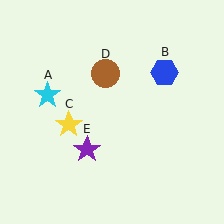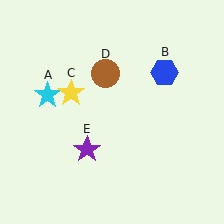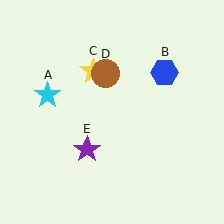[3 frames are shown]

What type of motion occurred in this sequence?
The yellow star (object C) rotated clockwise around the center of the scene.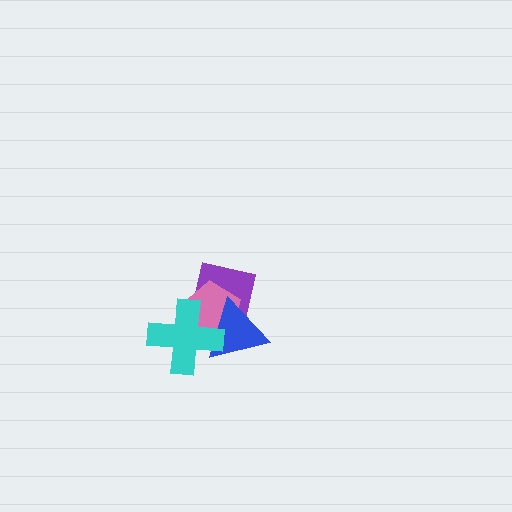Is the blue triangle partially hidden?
Yes, it is partially covered by another shape.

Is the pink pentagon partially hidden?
Yes, it is partially covered by another shape.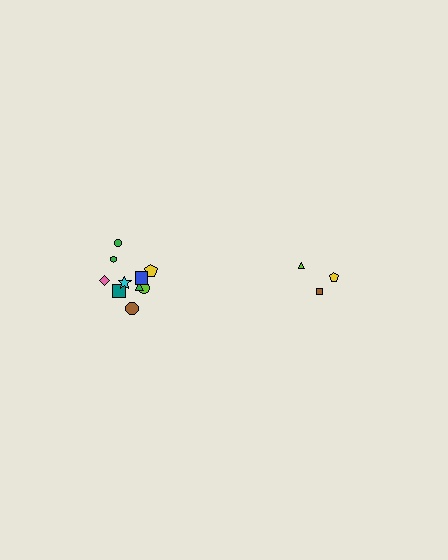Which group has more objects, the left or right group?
The left group.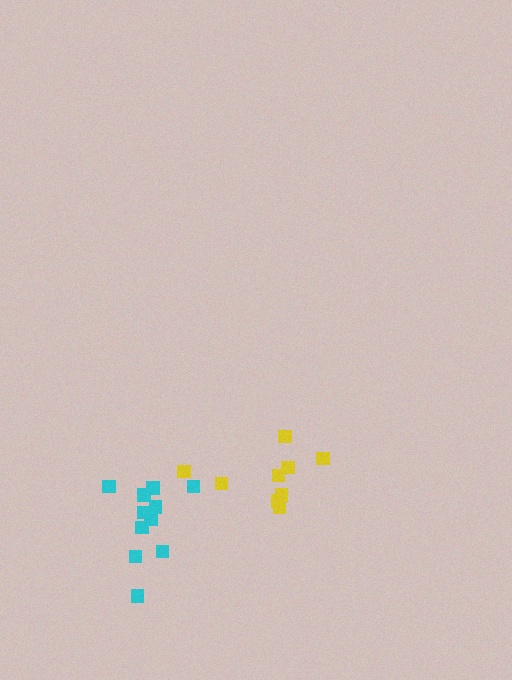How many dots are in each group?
Group 1: 11 dots, Group 2: 9 dots (20 total).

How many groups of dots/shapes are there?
There are 2 groups.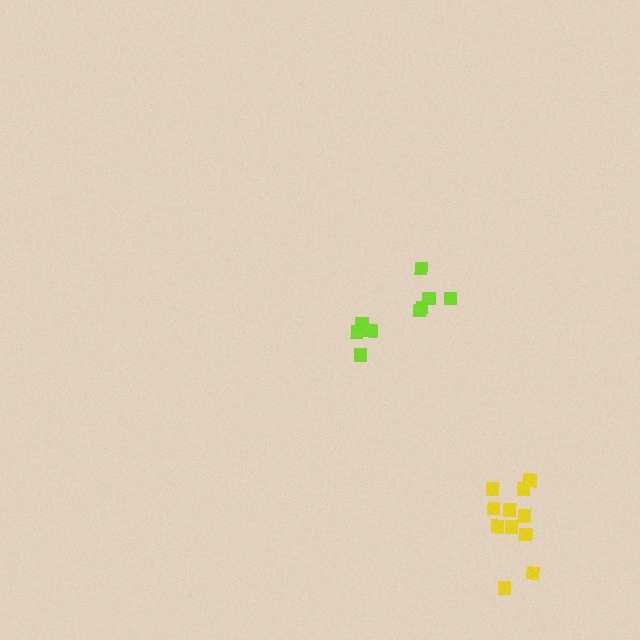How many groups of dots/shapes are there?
There are 2 groups.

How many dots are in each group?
Group 1: 9 dots, Group 2: 11 dots (20 total).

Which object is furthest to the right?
The yellow cluster is rightmost.